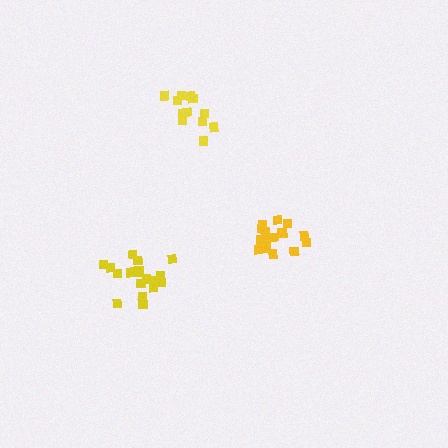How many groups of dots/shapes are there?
There are 3 groups.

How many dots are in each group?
Group 1: 12 dots, Group 2: 16 dots, Group 3: 18 dots (46 total).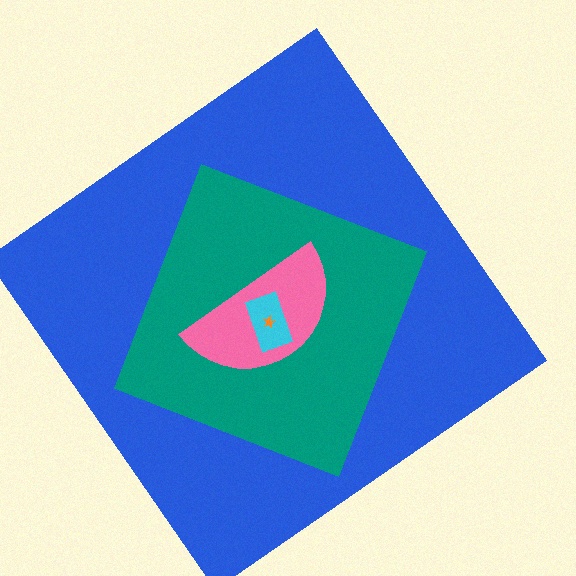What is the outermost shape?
The blue diamond.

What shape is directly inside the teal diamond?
The pink semicircle.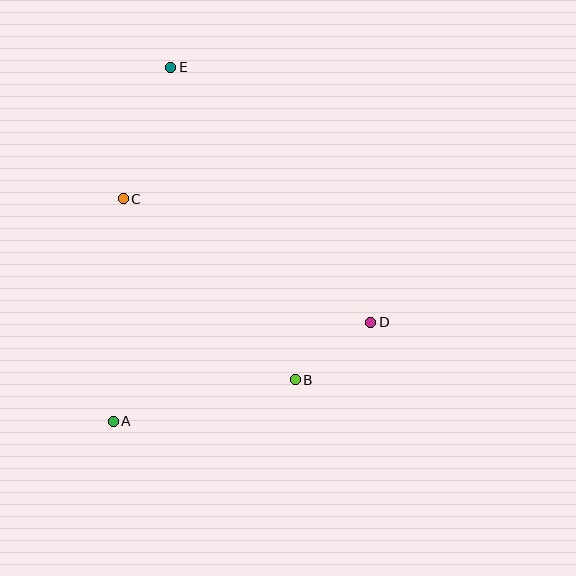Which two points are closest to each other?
Points B and D are closest to each other.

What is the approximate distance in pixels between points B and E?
The distance between B and E is approximately 336 pixels.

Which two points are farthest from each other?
Points A and E are farthest from each other.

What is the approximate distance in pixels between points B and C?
The distance between B and C is approximately 250 pixels.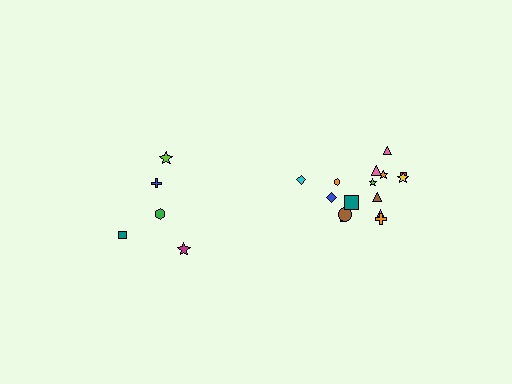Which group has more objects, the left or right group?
The right group.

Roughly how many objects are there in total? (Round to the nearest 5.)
Roughly 20 objects in total.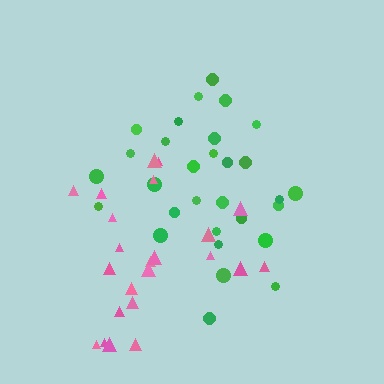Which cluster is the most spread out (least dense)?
Pink.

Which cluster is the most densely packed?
Green.